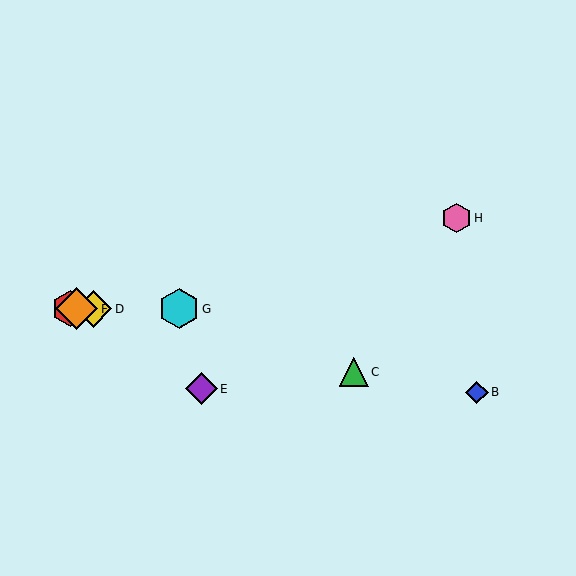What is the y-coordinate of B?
Object B is at y≈392.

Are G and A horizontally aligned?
Yes, both are at y≈309.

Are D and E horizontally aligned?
No, D is at y≈309 and E is at y≈389.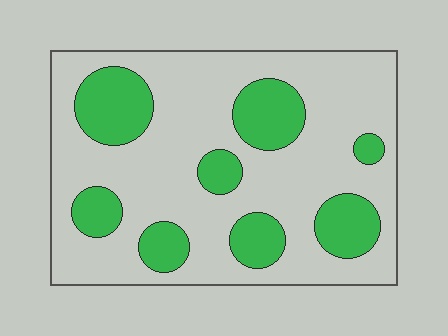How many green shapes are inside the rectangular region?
8.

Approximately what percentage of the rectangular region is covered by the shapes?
Approximately 25%.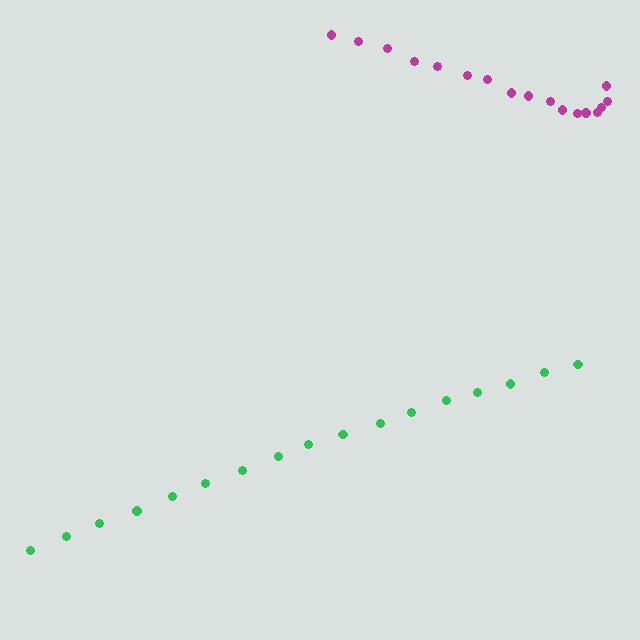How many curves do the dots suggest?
There are 2 distinct paths.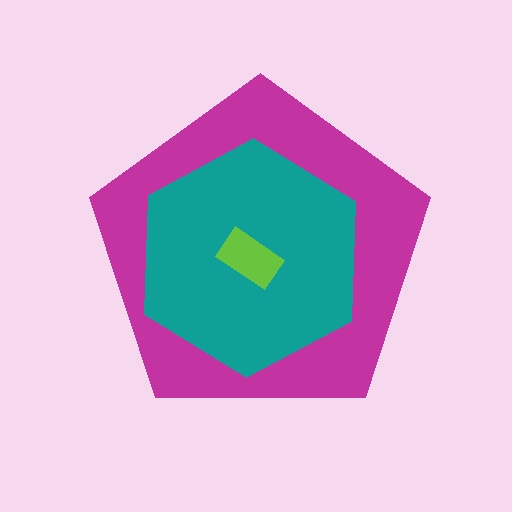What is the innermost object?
The lime rectangle.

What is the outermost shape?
The magenta pentagon.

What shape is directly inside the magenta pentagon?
The teal hexagon.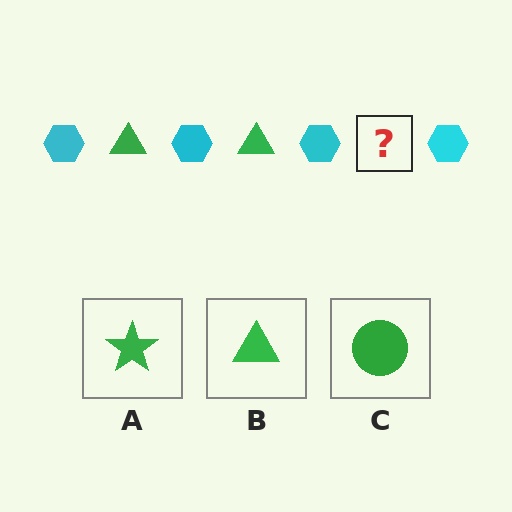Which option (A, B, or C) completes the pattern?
B.